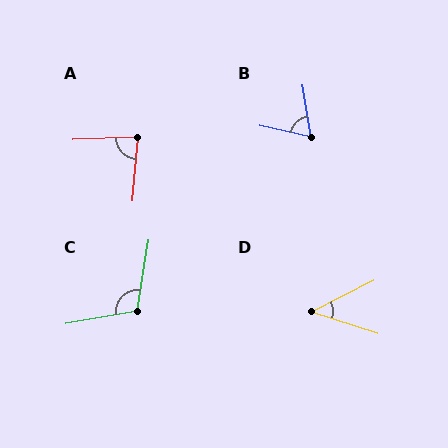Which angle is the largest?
C, at approximately 109 degrees.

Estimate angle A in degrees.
Approximately 83 degrees.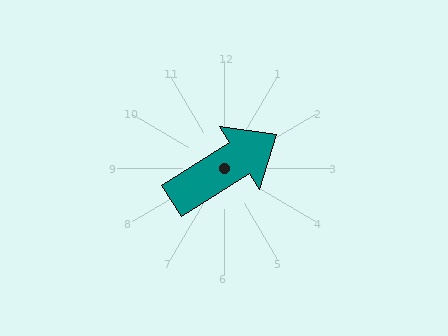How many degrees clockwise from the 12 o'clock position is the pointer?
Approximately 58 degrees.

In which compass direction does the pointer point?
Northeast.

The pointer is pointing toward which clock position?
Roughly 2 o'clock.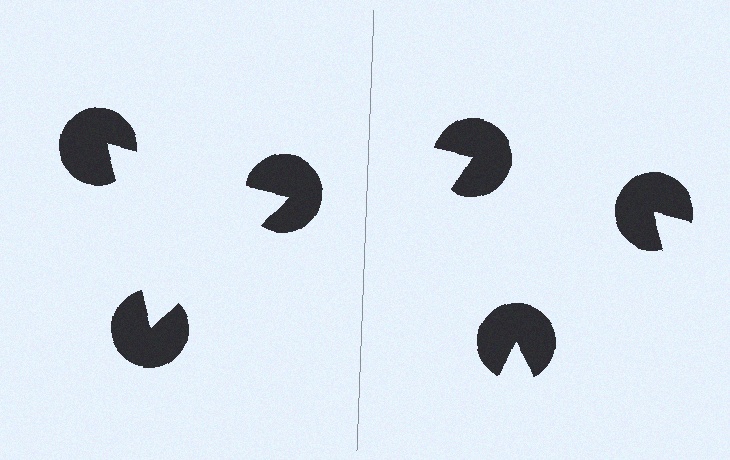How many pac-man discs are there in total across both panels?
6 — 3 on each side.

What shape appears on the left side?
An illusory triangle.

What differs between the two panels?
The pac-man discs are positioned identically on both sides; only the wedge orientations differ. On the left they align to a triangle; on the right they are misaligned.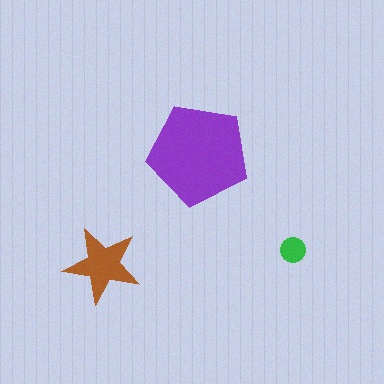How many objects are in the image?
There are 3 objects in the image.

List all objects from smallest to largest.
The green circle, the brown star, the purple pentagon.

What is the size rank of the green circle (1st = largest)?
3rd.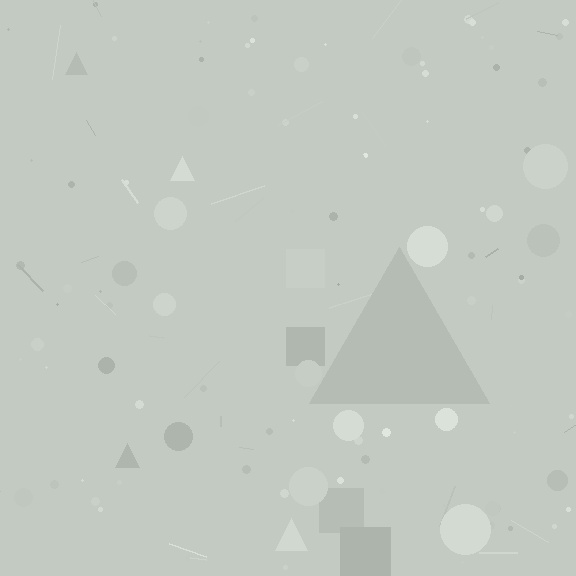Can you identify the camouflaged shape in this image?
The camouflaged shape is a triangle.